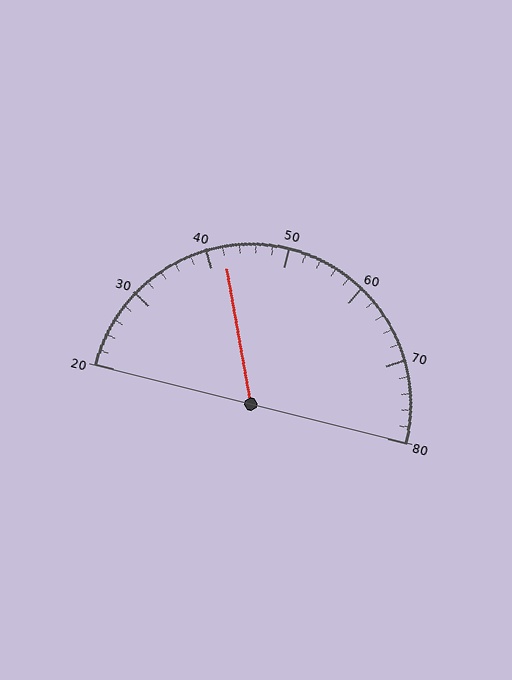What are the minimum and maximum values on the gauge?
The gauge ranges from 20 to 80.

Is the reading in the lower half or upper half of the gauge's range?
The reading is in the lower half of the range (20 to 80).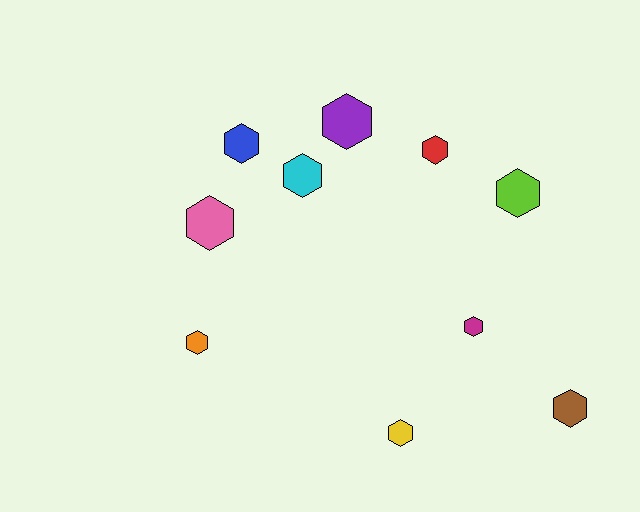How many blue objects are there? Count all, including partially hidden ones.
There is 1 blue object.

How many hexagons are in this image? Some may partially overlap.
There are 10 hexagons.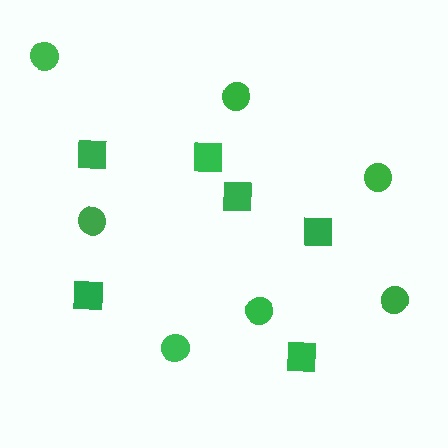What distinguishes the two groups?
There are 2 groups: one group of circles (7) and one group of squares (6).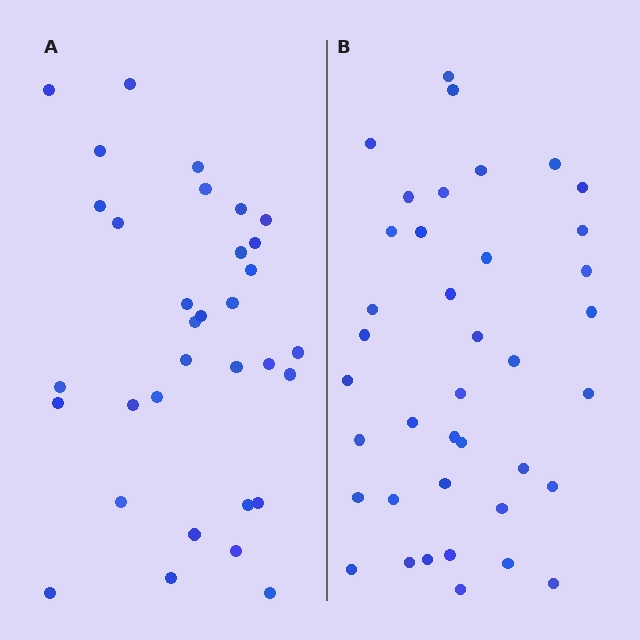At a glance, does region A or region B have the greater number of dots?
Region B (the right region) has more dots.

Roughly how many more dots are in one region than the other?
Region B has about 6 more dots than region A.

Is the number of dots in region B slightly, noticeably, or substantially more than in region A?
Region B has only slightly more — the two regions are fairly close. The ratio is roughly 1.2 to 1.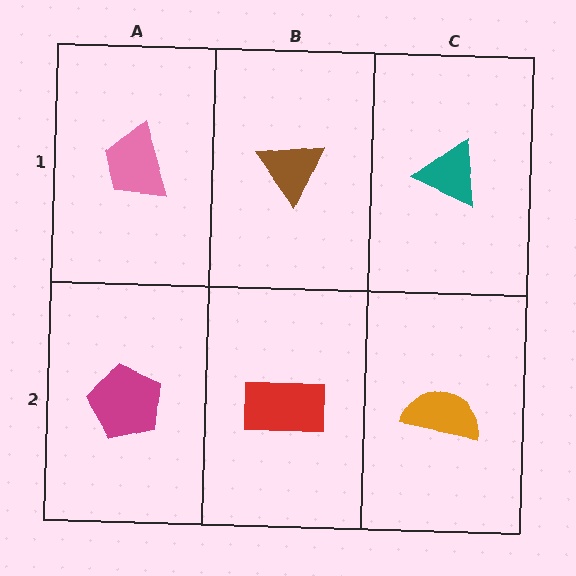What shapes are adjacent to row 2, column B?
A brown triangle (row 1, column B), a magenta pentagon (row 2, column A), an orange semicircle (row 2, column C).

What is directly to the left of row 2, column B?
A magenta pentagon.